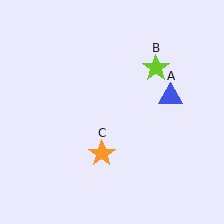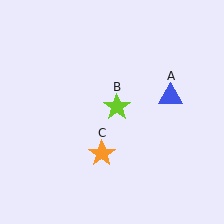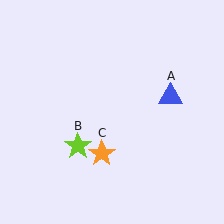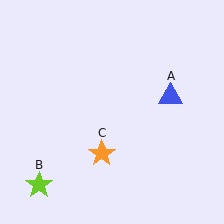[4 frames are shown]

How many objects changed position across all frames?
1 object changed position: lime star (object B).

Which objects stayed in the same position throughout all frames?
Blue triangle (object A) and orange star (object C) remained stationary.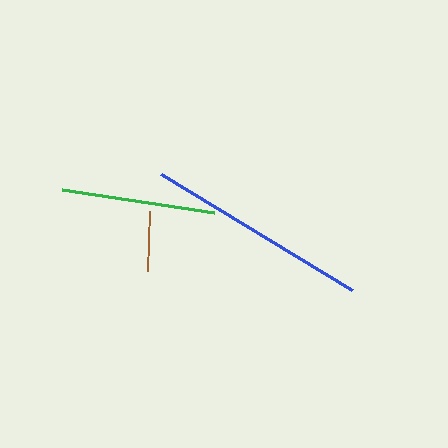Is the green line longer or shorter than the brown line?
The green line is longer than the brown line.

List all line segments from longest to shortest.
From longest to shortest: blue, green, brown.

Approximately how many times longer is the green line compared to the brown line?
The green line is approximately 2.5 times the length of the brown line.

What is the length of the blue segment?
The blue segment is approximately 223 pixels long.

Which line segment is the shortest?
The brown line is the shortest at approximately 61 pixels.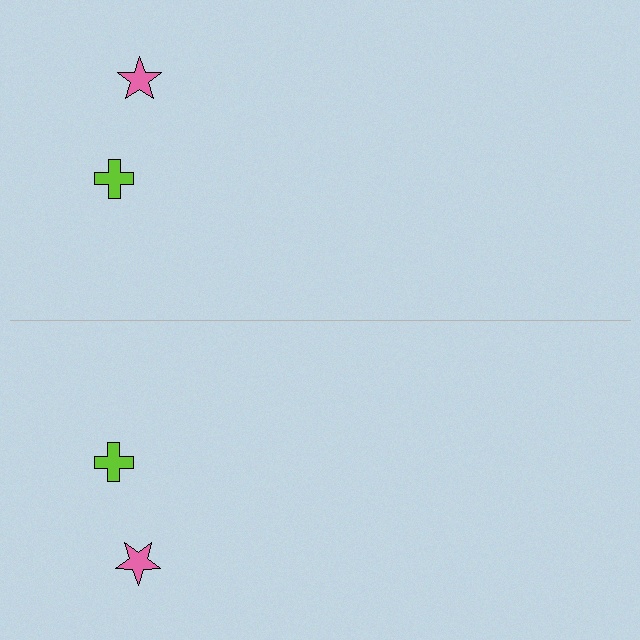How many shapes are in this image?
There are 4 shapes in this image.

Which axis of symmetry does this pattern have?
The pattern has a horizontal axis of symmetry running through the center of the image.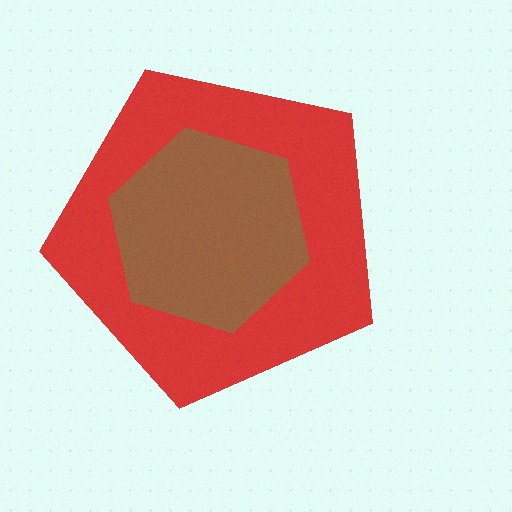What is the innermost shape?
The brown hexagon.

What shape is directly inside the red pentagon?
The brown hexagon.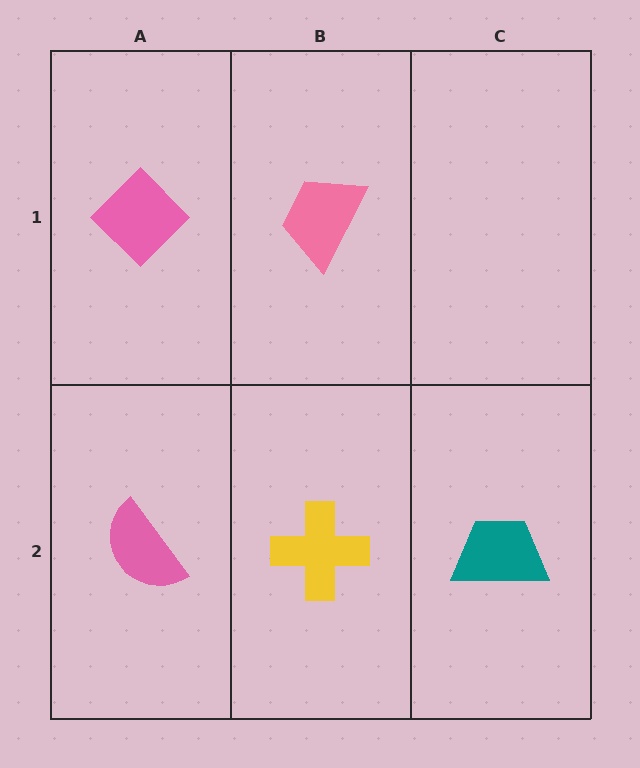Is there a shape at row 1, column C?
No, that cell is empty.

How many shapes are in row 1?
2 shapes.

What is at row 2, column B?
A yellow cross.